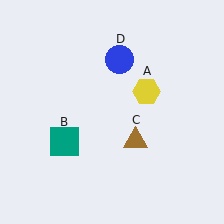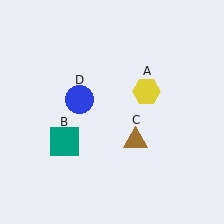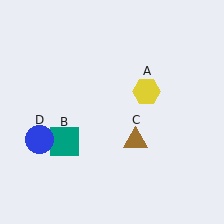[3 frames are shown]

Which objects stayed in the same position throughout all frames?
Yellow hexagon (object A) and teal square (object B) and brown triangle (object C) remained stationary.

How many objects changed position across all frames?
1 object changed position: blue circle (object D).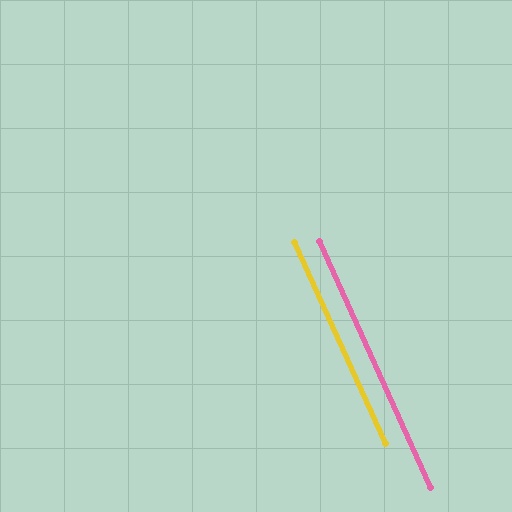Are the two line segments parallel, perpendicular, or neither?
Parallel — their directions differ by only 0.3°.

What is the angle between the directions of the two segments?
Approximately 0 degrees.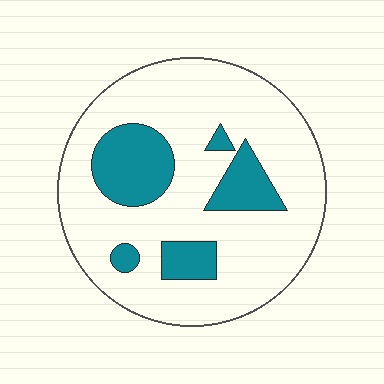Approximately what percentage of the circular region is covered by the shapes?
Approximately 20%.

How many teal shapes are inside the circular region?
5.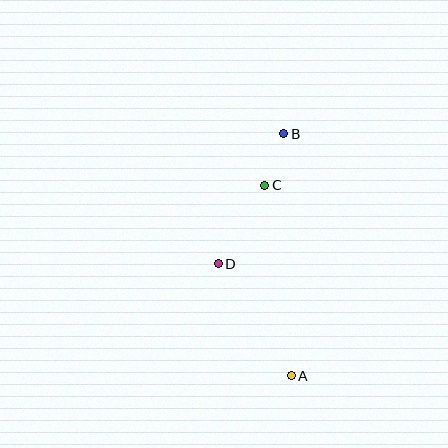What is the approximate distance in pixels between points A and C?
The distance between A and C is approximately 193 pixels.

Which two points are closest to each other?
Points B and C are closest to each other.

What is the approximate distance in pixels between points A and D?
The distance between A and D is approximately 134 pixels.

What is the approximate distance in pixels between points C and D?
The distance between C and D is approximately 92 pixels.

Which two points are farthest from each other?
Points A and B are farthest from each other.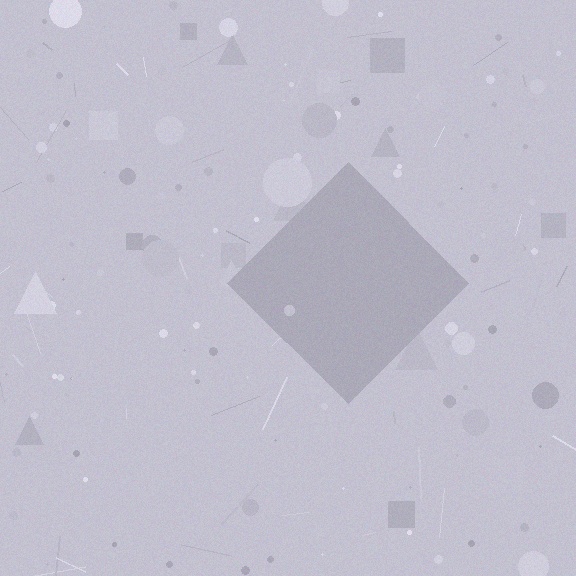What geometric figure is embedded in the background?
A diamond is embedded in the background.